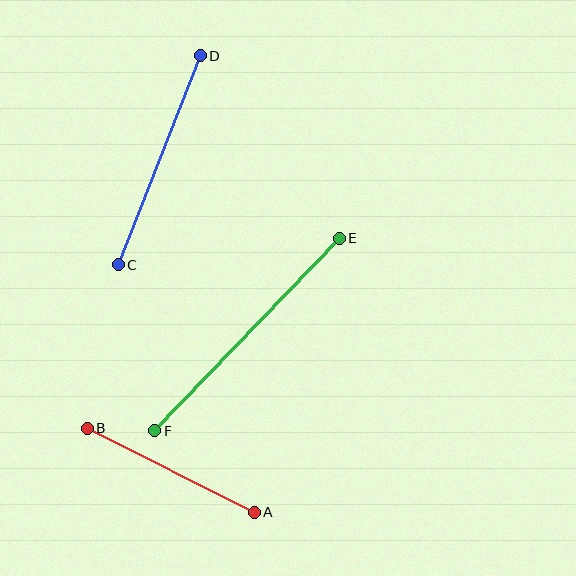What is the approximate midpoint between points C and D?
The midpoint is at approximately (159, 160) pixels.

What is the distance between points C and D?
The distance is approximately 225 pixels.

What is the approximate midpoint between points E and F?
The midpoint is at approximately (247, 334) pixels.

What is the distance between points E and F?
The distance is approximately 266 pixels.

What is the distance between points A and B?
The distance is approximately 187 pixels.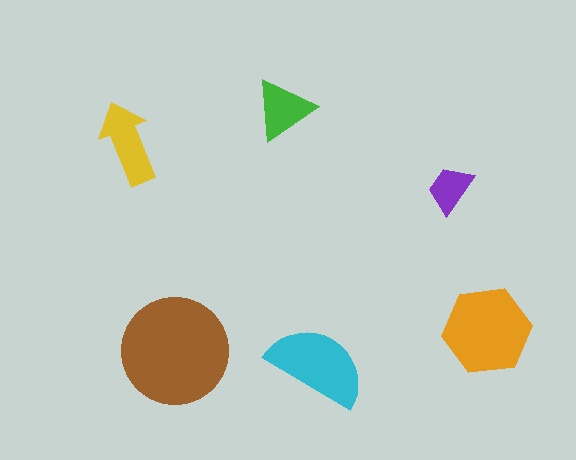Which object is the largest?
The brown circle.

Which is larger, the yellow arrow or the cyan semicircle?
The cyan semicircle.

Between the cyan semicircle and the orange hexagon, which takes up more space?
The orange hexagon.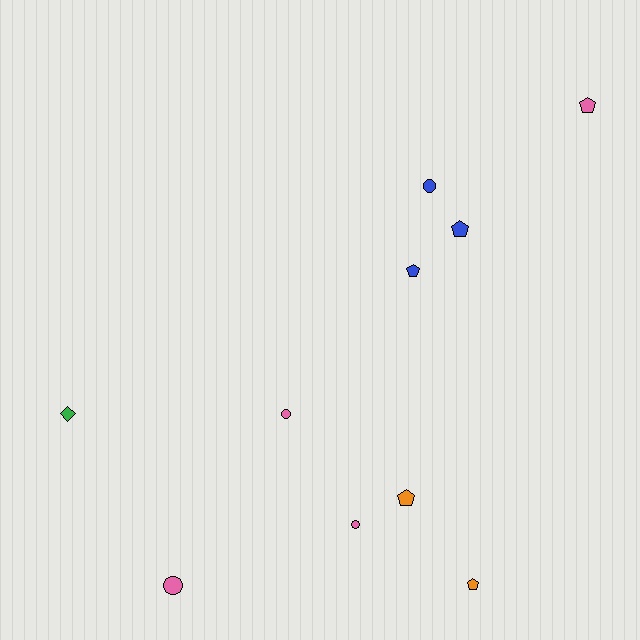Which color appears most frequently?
Pink, with 4 objects.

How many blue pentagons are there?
There are 2 blue pentagons.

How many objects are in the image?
There are 10 objects.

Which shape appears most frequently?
Pentagon, with 5 objects.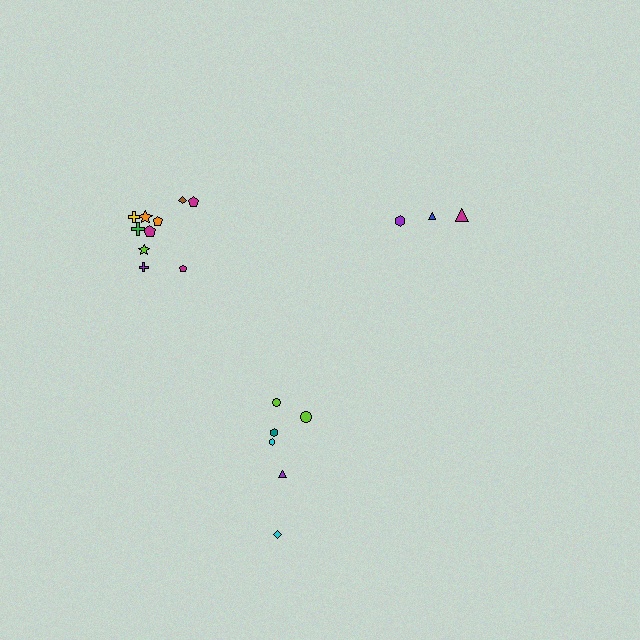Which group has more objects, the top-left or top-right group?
The top-left group.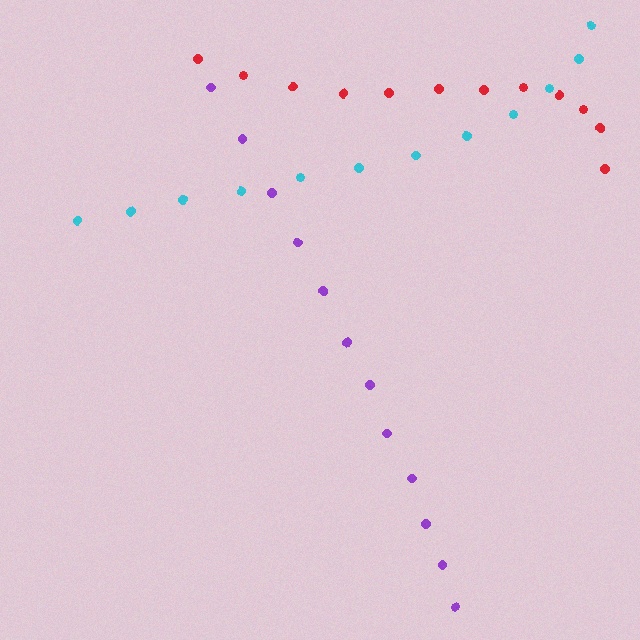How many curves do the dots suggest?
There are 3 distinct paths.